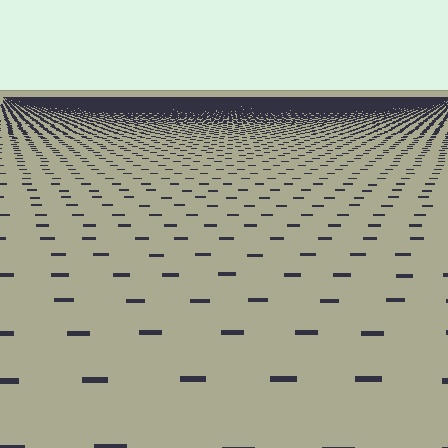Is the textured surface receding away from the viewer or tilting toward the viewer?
The surface is receding away from the viewer. Texture elements get smaller and denser toward the top.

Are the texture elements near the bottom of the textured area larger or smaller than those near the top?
Larger. Near the bottom, elements are closer to the viewer and appear at a bigger on-screen size.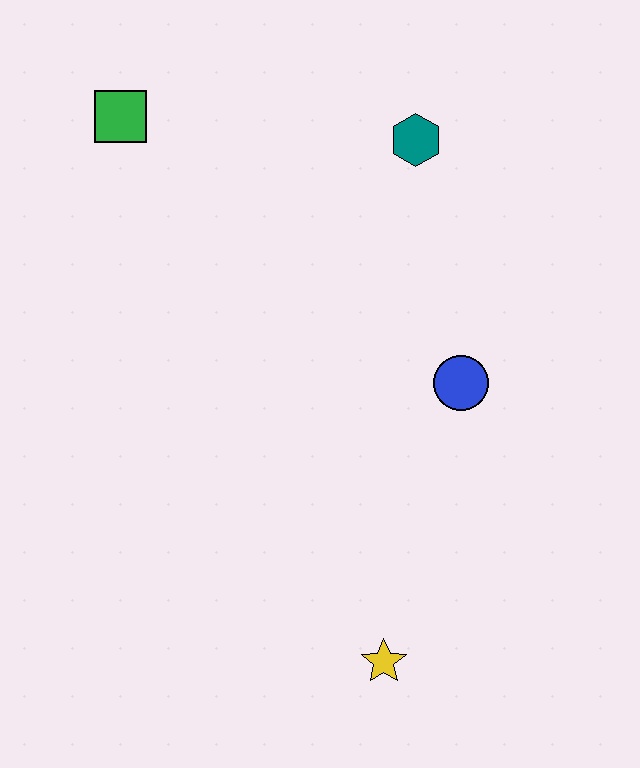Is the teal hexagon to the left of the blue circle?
Yes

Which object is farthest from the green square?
The yellow star is farthest from the green square.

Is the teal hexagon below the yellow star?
No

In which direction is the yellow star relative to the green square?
The yellow star is below the green square.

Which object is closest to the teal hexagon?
The blue circle is closest to the teal hexagon.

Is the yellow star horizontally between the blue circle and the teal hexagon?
No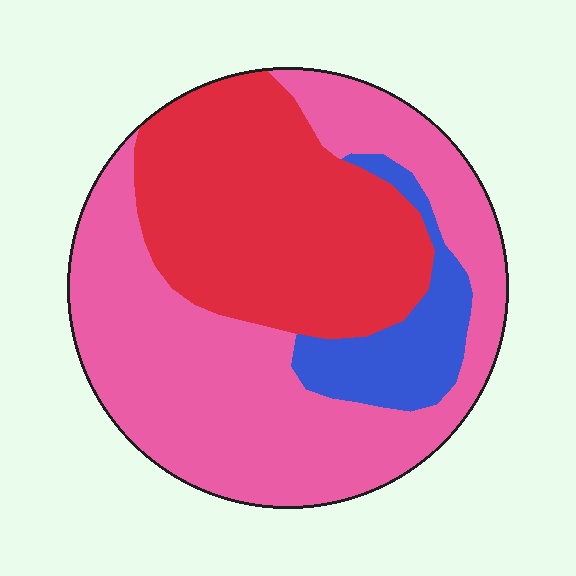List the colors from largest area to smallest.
From largest to smallest: pink, red, blue.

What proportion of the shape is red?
Red covers 36% of the shape.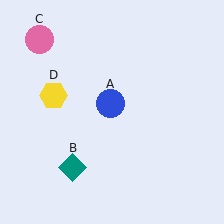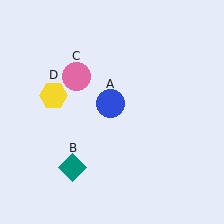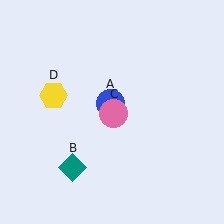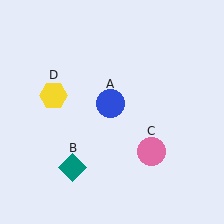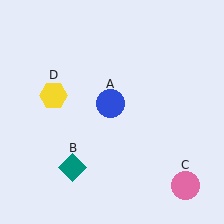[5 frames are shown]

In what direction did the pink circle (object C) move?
The pink circle (object C) moved down and to the right.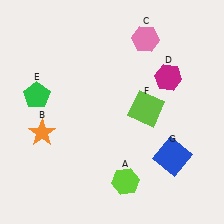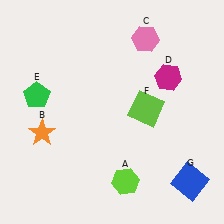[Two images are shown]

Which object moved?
The blue square (G) moved down.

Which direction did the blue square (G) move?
The blue square (G) moved down.